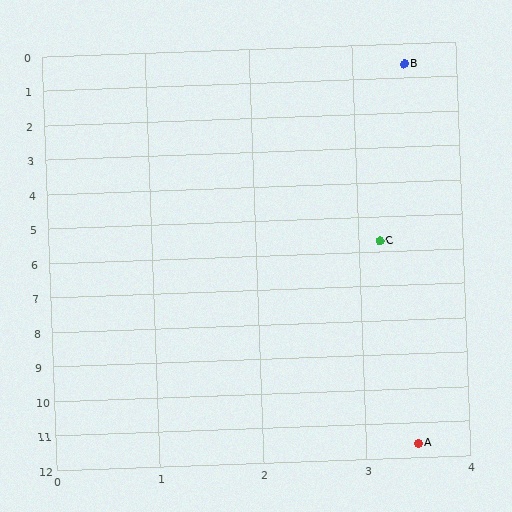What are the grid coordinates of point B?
Point B is at approximately (3.5, 0.6).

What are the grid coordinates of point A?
Point A is at approximately (3.5, 11.6).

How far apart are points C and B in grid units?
Points C and B are about 5.1 grid units apart.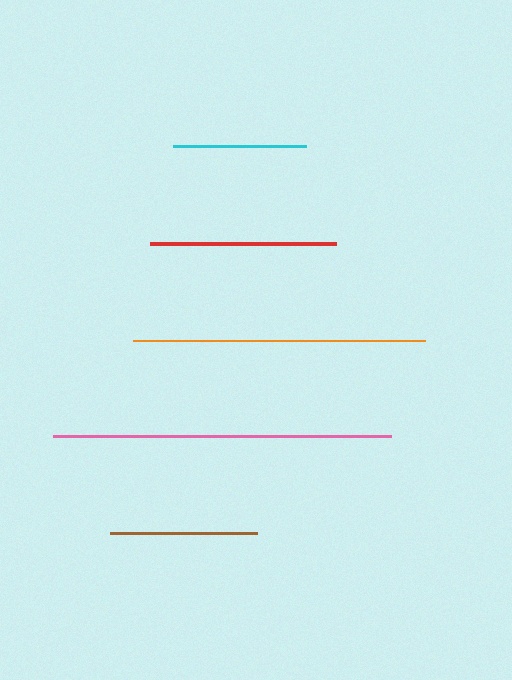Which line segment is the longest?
The pink line is the longest at approximately 338 pixels.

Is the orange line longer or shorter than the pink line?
The pink line is longer than the orange line.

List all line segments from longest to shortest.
From longest to shortest: pink, orange, red, brown, cyan.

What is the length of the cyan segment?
The cyan segment is approximately 133 pixels long.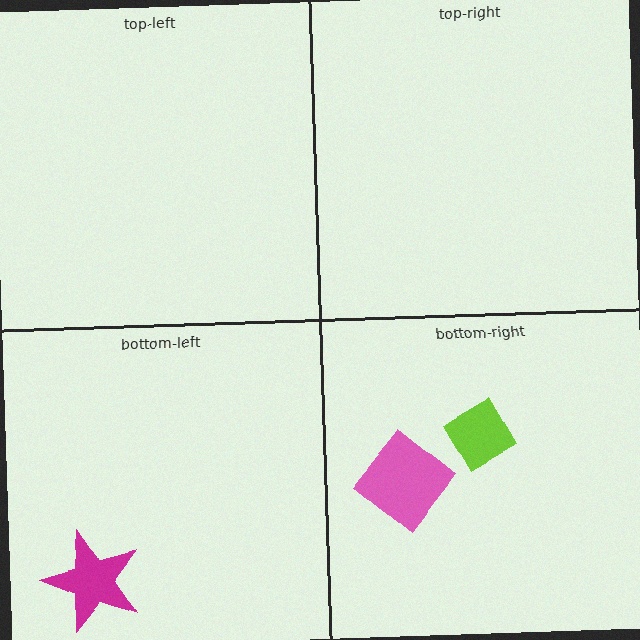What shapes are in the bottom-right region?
The lime diamond, the pink diamond.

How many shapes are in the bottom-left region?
1.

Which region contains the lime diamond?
The bottom-right region.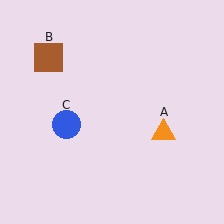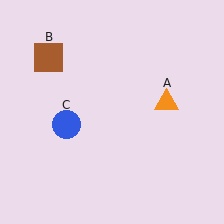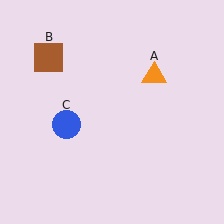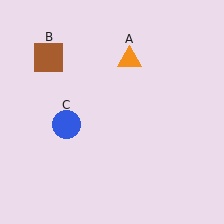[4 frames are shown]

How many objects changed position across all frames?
1 object changed position: orange triangle (object A).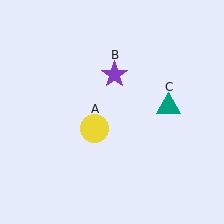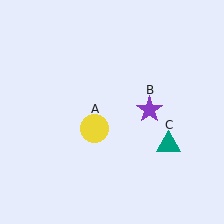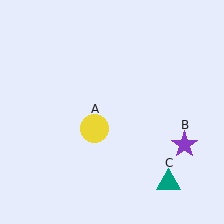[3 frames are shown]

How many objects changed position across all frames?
2 objects changed position: purple star (object B), teal triangle (object C).